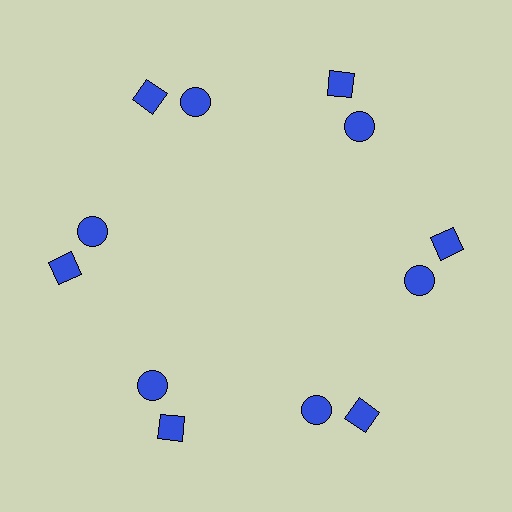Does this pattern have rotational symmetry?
Yes, this pattern has 6-fold rotational symmetry. It looks the same after rotating 60 degrees around the center.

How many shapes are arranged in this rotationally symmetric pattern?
There are 12 shapes, arranged in 6 groups of 2.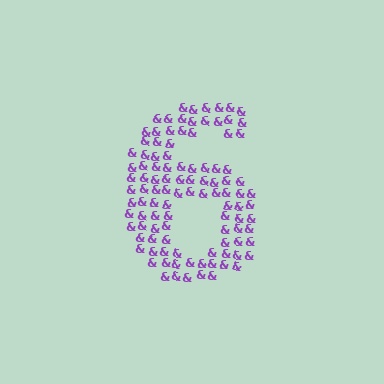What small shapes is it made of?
It is made of small ampersands.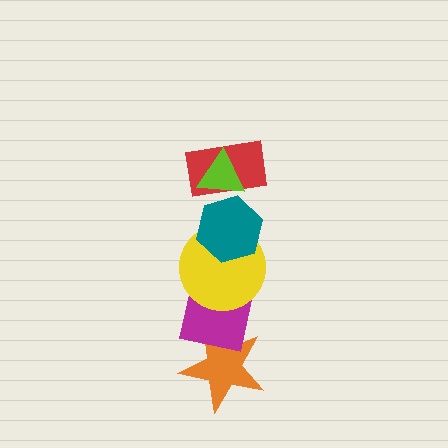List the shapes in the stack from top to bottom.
From top to bottom: the lime triangle, the red rectangle, the teal hexagon, the yellow circle, the magenta square, the orange star.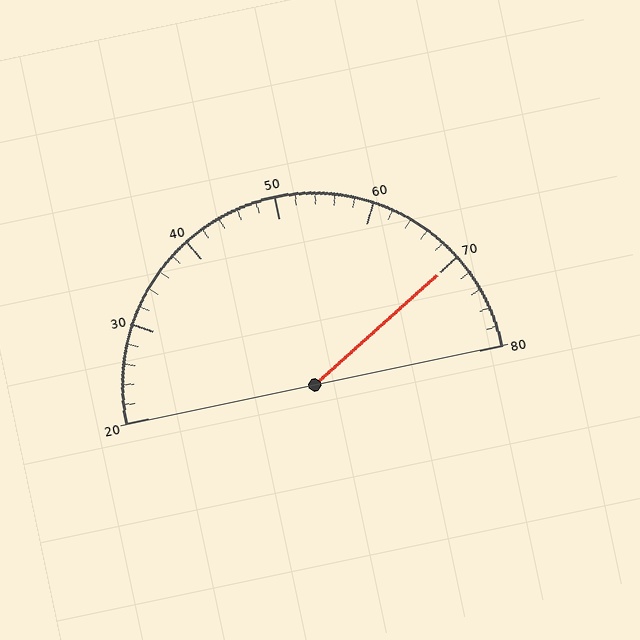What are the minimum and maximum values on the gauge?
The gauge ranges from 20 to 80.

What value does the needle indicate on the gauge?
The needle indicates approximately 70.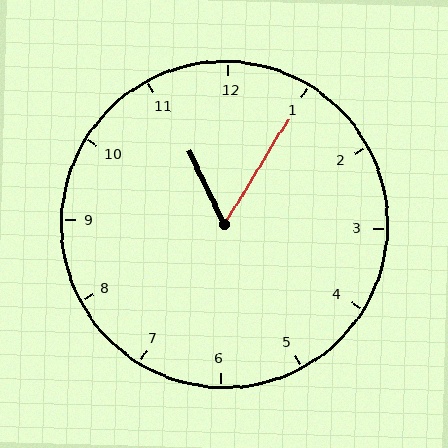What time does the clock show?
11:05.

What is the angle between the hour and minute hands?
Approximately 58 degrees.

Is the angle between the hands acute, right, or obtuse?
It is acute.